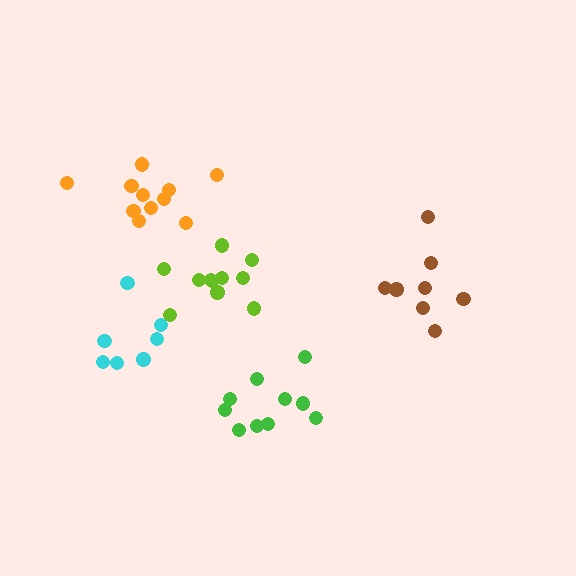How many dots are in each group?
Group 1: 8 dots, Group 2: 11 dots, Group 3: 10 dots, Group 4: 7 dots, Group 5: 11 dots (47 total).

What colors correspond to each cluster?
The clusters are colored: brown, orange, green, cyan, lime.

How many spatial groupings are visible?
There are 5 spatial groupings.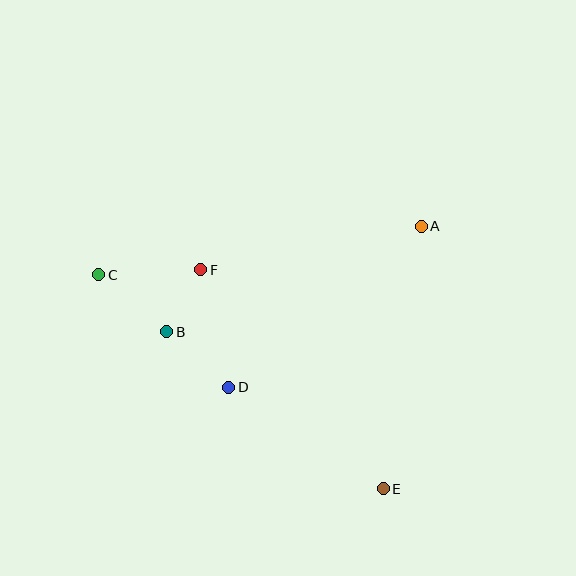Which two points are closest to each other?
Points B and F are closest to each other.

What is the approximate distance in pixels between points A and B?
The distance between A and B is approximately 276 pixels.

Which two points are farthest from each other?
Points C and E are farthest from each other.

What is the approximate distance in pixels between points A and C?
The distance between A and C is approximately 326 pixels.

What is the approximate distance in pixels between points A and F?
The distance between A and F is approximately 225 pixels.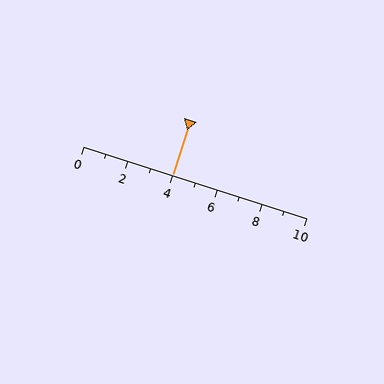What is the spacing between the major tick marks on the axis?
The major ticks are spaced 2 apart.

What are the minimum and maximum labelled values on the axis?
The axis runs from 0 to 10.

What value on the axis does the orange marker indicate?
The marker indicates approximately 4.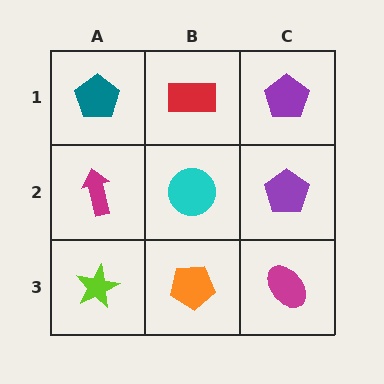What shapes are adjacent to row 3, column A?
A magenta arrow (row 2, column A), an orange pentagon (row 3, column B).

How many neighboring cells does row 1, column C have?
2.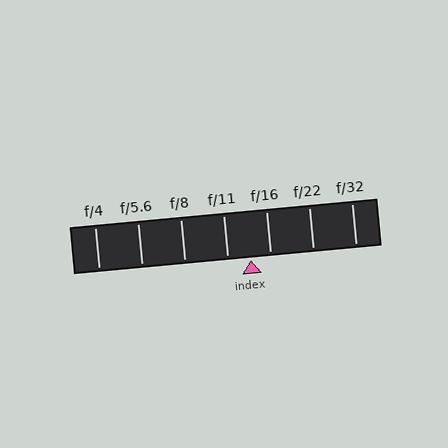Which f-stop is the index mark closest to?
The index mark is closest to f/16.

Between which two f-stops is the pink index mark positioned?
The index mark is between f/11 and f/16.